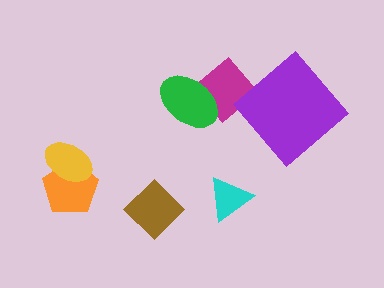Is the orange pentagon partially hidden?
Yes, it is partially covered by another shape.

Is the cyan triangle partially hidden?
No, no other shape covers it.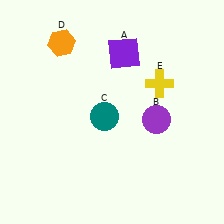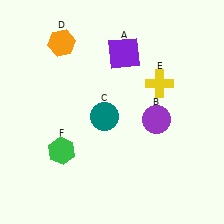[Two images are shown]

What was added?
A green hexagon (F) was added in Image 2.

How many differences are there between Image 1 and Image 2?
There is 1 difference between the two images.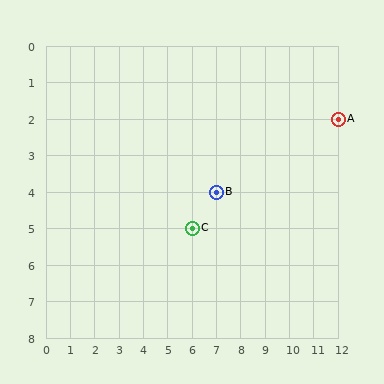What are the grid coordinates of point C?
Point C is at grid coordinates (6, 5).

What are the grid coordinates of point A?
Point A is at grid coordinates (12, 2).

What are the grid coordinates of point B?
Point B is at grid coordinates (7, 4).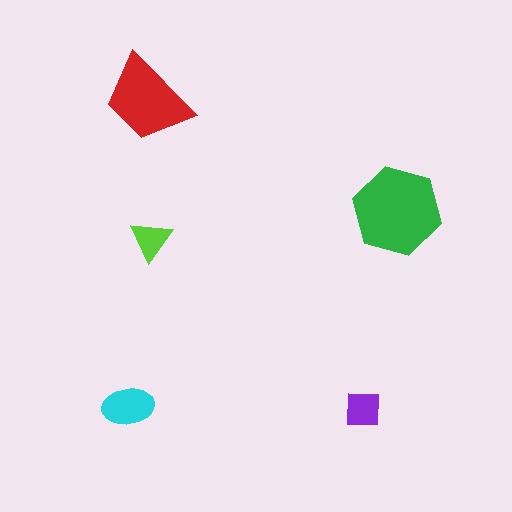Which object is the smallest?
The lime triangle.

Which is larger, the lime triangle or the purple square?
The purple square.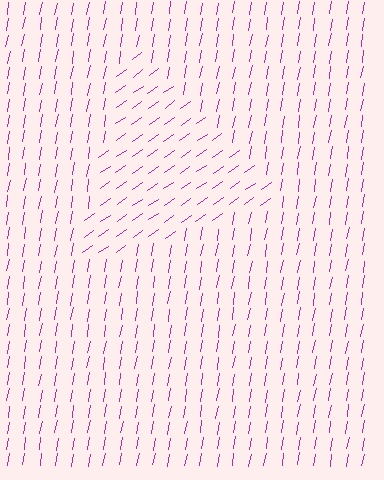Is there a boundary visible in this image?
Yes, there is a texture boundary formed by a change in line orientation.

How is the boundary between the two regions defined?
The boundary is defined purely by a change in line orientation (approximately 45 degrees difference). All lines are the same color and thickness.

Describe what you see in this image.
The image is filled with small magenta line segments. A triangle region in the image has lines oriented differently from the surrounding lines, creating a visible texture boundary.